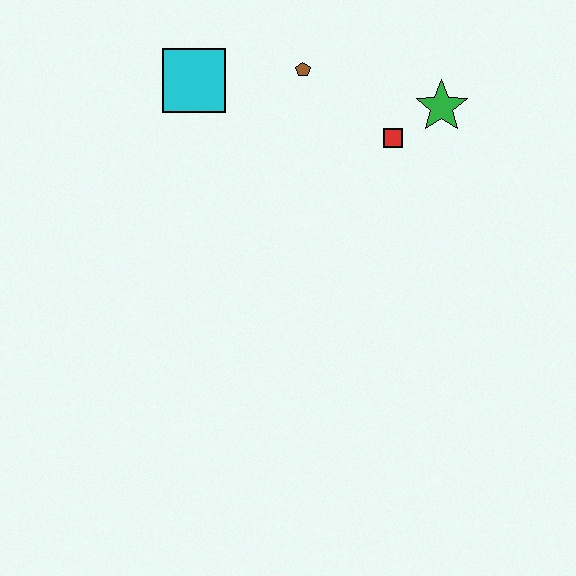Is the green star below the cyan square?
Yes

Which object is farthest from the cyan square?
The green star is farthest from the cyan square.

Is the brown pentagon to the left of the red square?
Yes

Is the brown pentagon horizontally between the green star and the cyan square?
Yes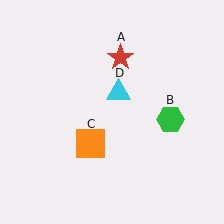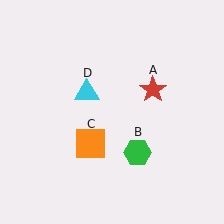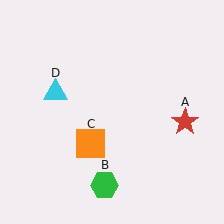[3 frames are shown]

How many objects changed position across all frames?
3 objects changed position: red star (object A), green hexagon (object B), cyan triangle (object D).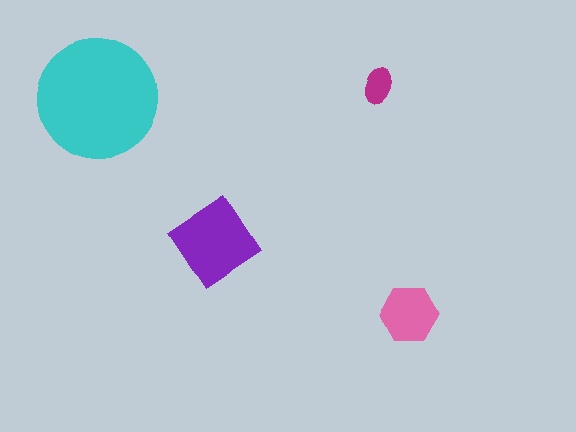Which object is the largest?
The cyan circle.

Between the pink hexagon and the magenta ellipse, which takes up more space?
The pink hexagon.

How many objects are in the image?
There are 4 objects in the image.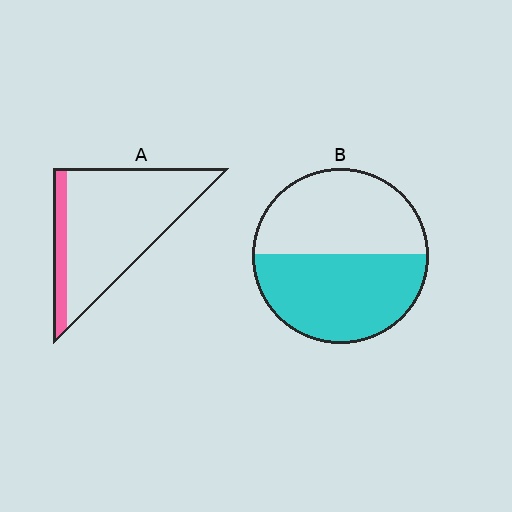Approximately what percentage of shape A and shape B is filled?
A is approximately 15% and B is approximately 50%.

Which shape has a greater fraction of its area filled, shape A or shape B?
Shape B.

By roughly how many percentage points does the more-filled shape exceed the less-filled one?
By roughly 35 percentage points (B over A).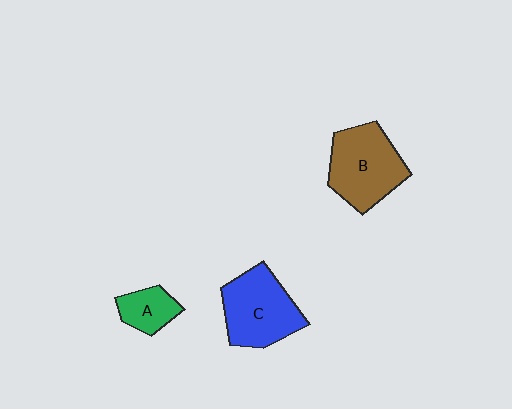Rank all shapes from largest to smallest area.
From largest to smallest: B (brown), C (blue), A (green).